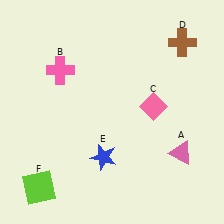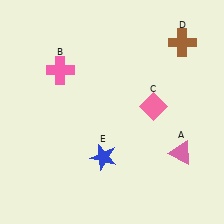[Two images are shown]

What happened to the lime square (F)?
The lime square (F) was removed in Image 2. It was in the bottom-left area of Image 1.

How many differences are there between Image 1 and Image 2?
There is 1 difference between the two images.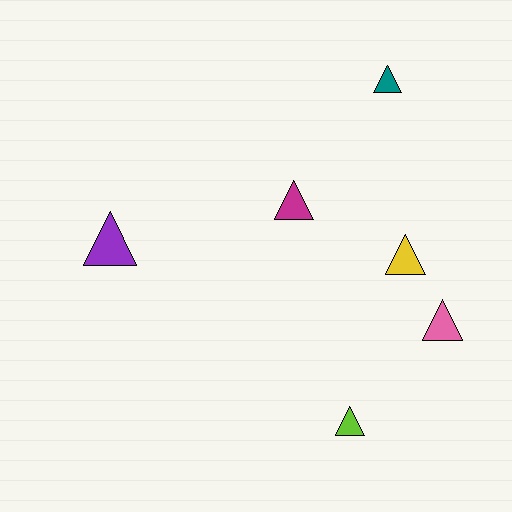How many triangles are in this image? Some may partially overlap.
There are 6 triangles.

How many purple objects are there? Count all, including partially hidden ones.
There is 1 purple object.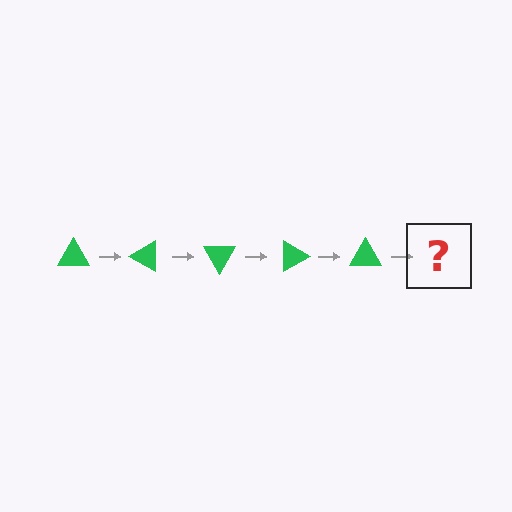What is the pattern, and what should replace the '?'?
The pattern is that the triangle rotates 30 degrees each step. The '?' should be a green triangle rotated 150 degrees.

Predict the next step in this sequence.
The next step is a green triangle rotated 150 degrees.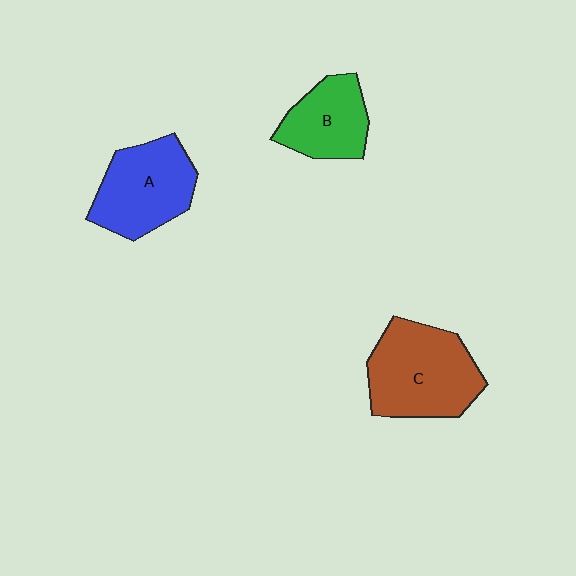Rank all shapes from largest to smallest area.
From largest to smallest: C (brown), A (blue), B (green).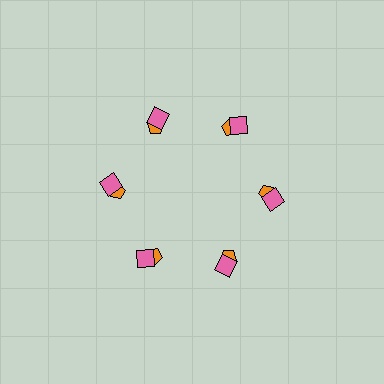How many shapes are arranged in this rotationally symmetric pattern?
There are 12 shapes, arranged in 6 groups of 2.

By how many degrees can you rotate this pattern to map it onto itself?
The pattern maps onto itself every 60 degrees of rotation.